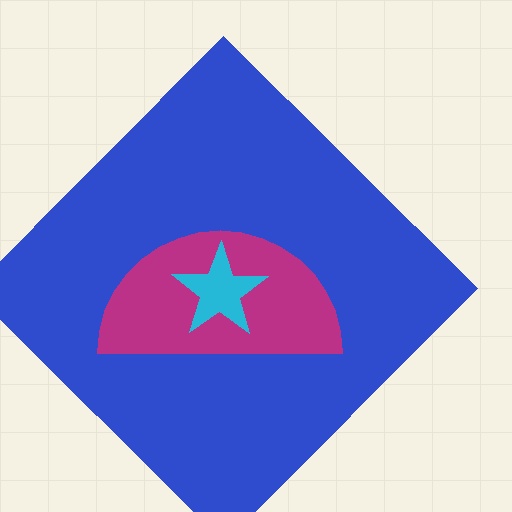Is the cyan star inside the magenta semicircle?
Yes.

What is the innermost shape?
The cyan star.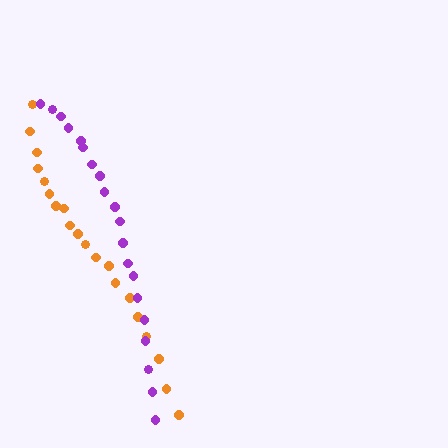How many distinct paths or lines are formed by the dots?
There are 2 distinct paths.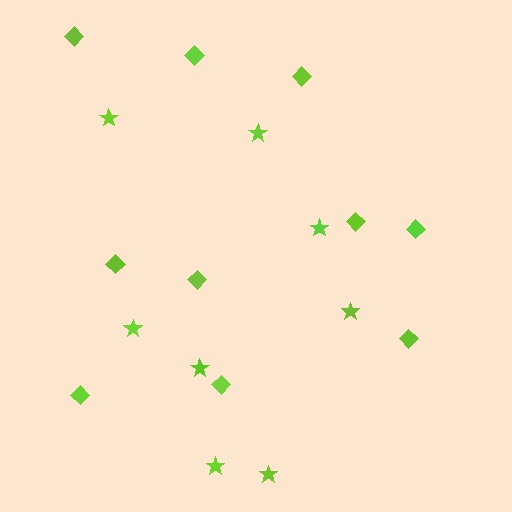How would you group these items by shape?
There are 2 groups: one group of diamonds (10) and one group of stars (8).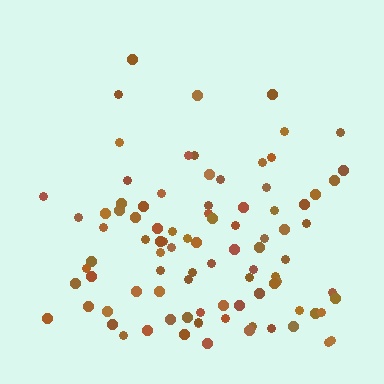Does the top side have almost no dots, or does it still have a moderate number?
Still a moderate number, just noticeably fewer than the bottom.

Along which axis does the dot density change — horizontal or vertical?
Vertical.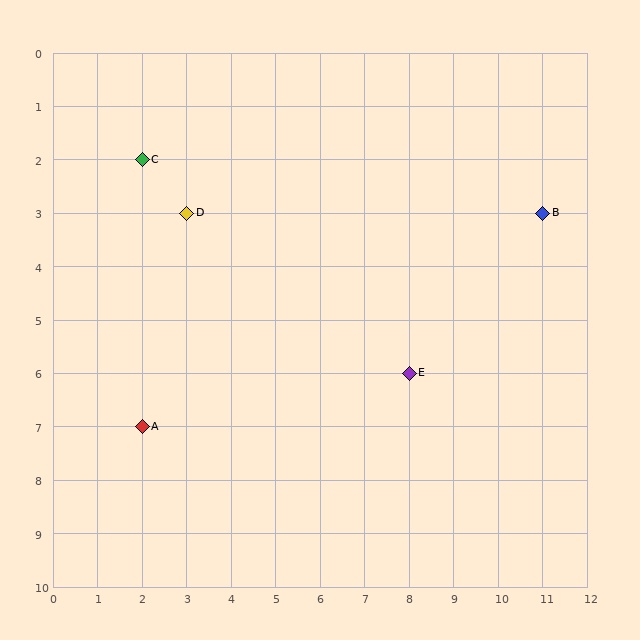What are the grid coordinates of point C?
Point C is at grid coordinates (2, 2).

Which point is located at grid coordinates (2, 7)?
Point A is at (2, 7).